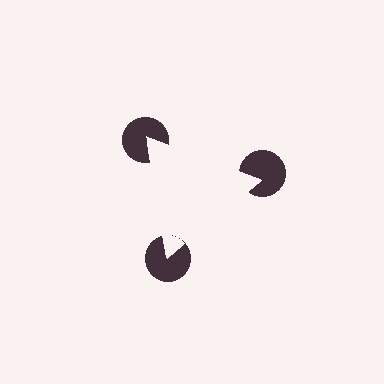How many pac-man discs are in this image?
There are 3 — one at each vertex of the illusory triangle.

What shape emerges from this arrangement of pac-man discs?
An illusory triangle — its edges are inferred from the aligned wedge cuts in the pac-man discs, not physically drawn.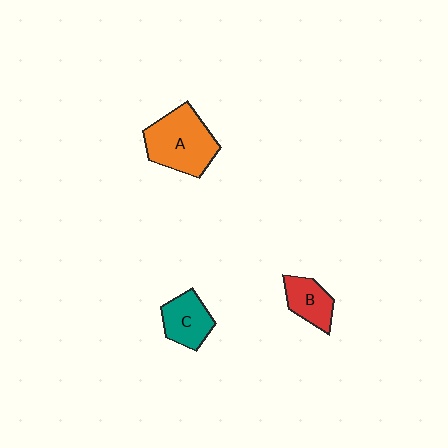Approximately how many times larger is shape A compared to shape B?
Approximately 1.9 times.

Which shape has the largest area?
Shape A (orange).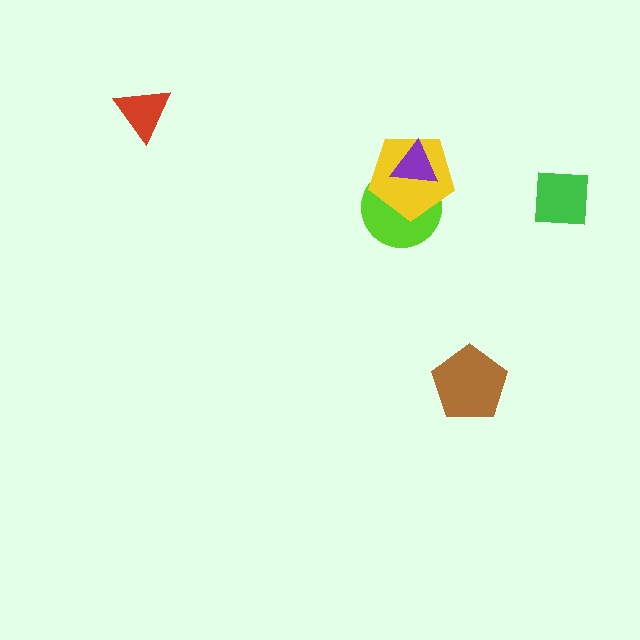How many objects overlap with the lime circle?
2 objects overlap with the lime circle.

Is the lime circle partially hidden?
Yes, it is partially covered by another shape.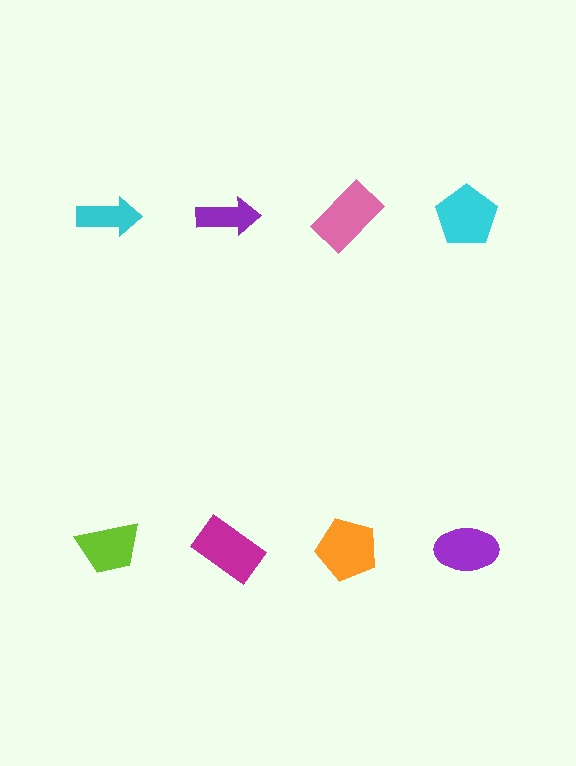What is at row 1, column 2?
A purple arrow.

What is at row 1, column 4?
A cyan pentagon.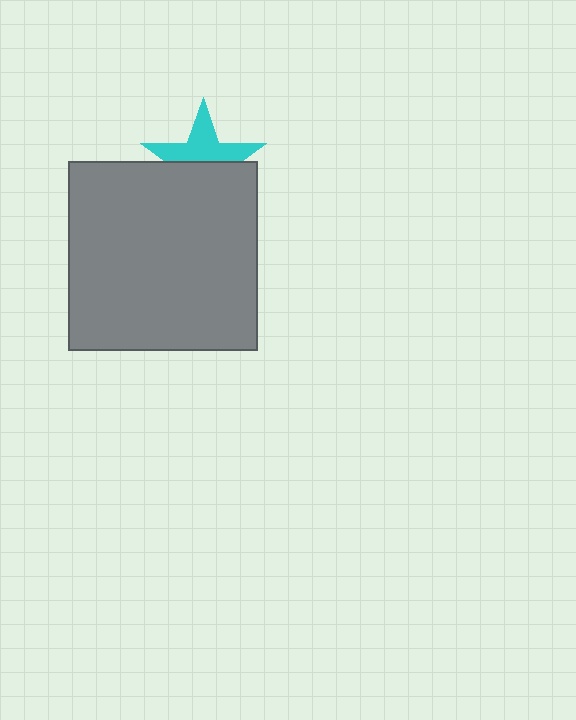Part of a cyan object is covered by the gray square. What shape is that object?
It is a star.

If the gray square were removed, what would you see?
You would see the complete cyan star.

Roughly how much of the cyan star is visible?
About half of it is visible (roughly 50%).